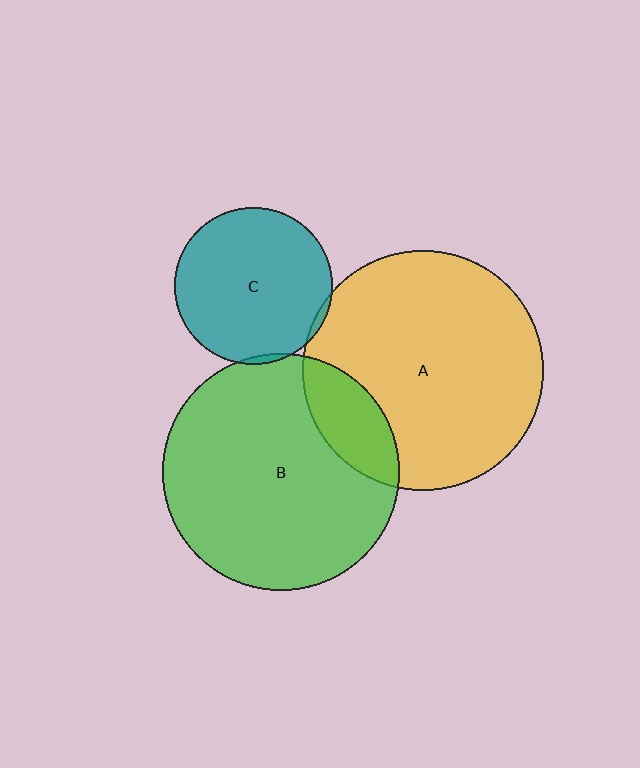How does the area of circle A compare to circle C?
Approximately 2.3 times.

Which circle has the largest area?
Circle A (yellow).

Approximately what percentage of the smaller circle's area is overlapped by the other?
Approximately 5%.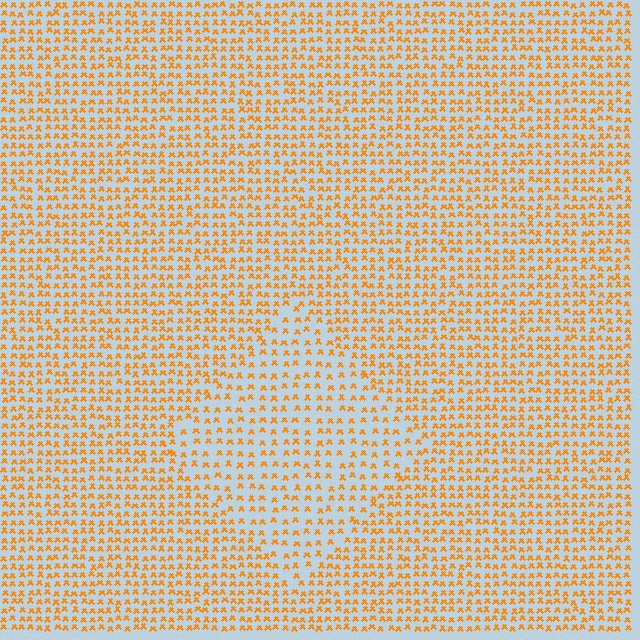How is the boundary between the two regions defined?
The boundary is defined by a change in element density (approximately 1.6x ratio). All elements are the same color, size, and shape.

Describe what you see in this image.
The image contains small orange elements arranged at two different densities. A diamond-shaped region is visible where the elements are less densely packed than the surrounding area.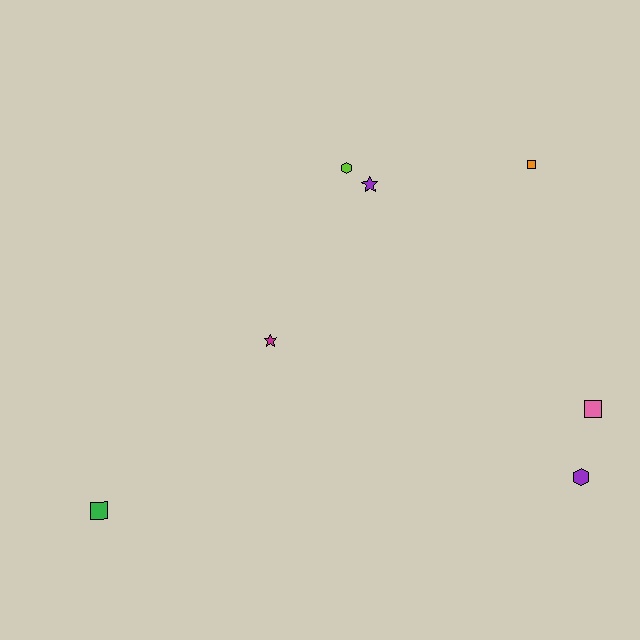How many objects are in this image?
There are 7 objects.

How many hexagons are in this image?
There are 2 hexagons.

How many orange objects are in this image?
There is 1 orange object.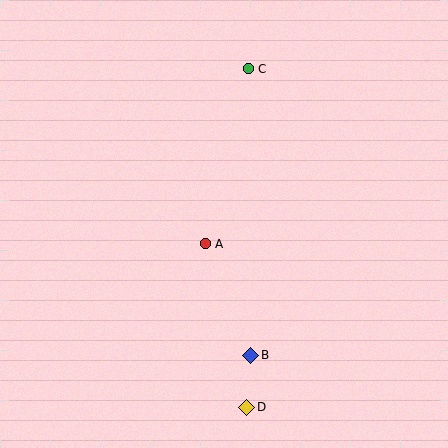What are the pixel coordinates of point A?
Point A is at (205, 244).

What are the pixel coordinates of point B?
Point B is at (251, 355).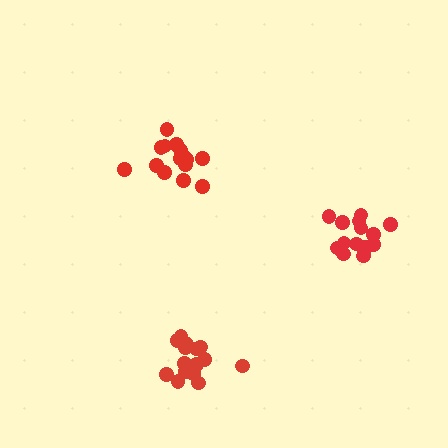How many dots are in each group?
Group 1: 16 dots, Group 2: 18 dots, Group 3: 15 dots (49 total).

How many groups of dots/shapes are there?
There are 3 groups.